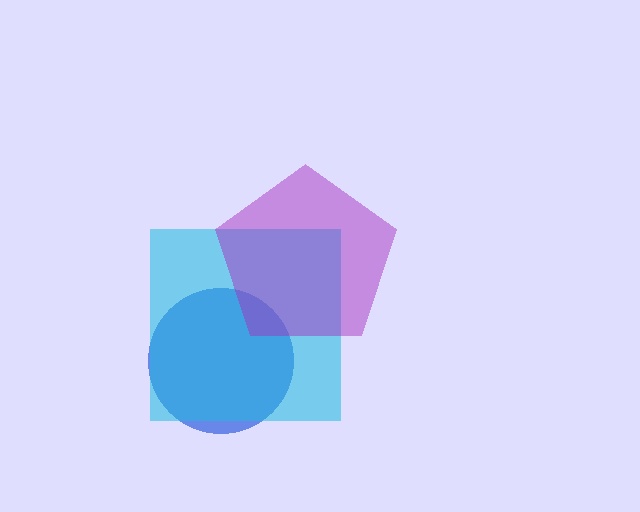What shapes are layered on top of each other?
The layered shapes are: a blue circle, a cyan square, a purple pentagon.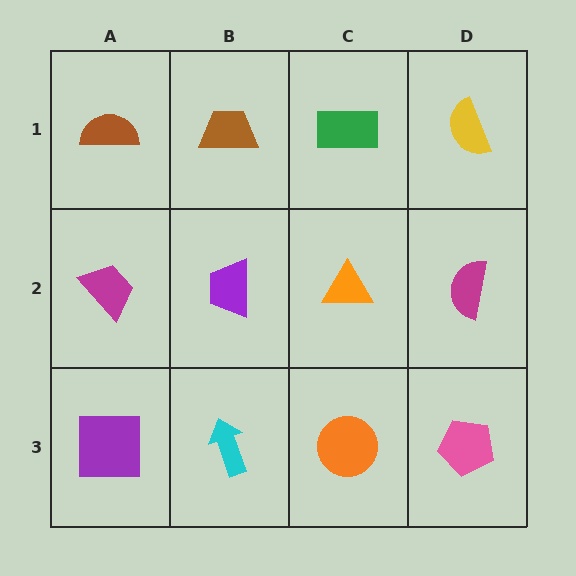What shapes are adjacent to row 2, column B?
A brown trapezoid (row 1, column B), a cyan arrow (row 3, column B), a magenta trapezoid (row 2, column A), an orange triangle (row 2, column C).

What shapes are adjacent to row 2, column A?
A brown semicircle (row 1, column A), a purple square (row 3, column A), a purple trapezoid (row 2, column B).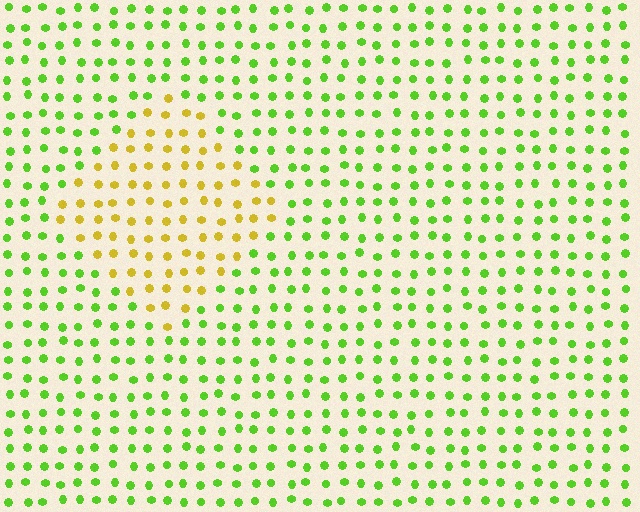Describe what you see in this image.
The image is filled with small lime elements in a uniform arrangement. A diamond-shaped region is visible where the elements are tinted to a slightly different hue, forming a subtle color boundary.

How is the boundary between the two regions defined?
The boundary is defined purely by a slight shift in hue (about 51 degrees). Spacing, size, and orientation are identical on both sides.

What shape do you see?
I see a diamond.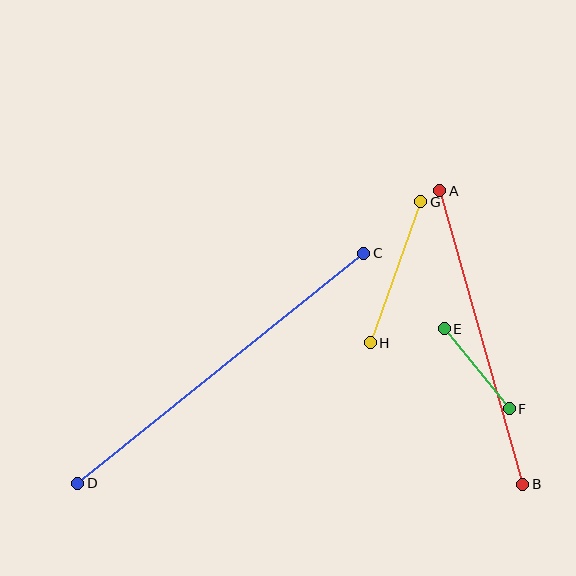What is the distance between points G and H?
The distance is approximately 150 pixels.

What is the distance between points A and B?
The distance is approximately 305 pixels.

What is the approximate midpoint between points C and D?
The midpoint is at approximately (221, 368) pixels.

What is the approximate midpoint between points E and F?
The midpoint is at approximately (477, 369) pixels.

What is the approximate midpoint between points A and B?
The midpoint is at approximately (481, 338) pixels.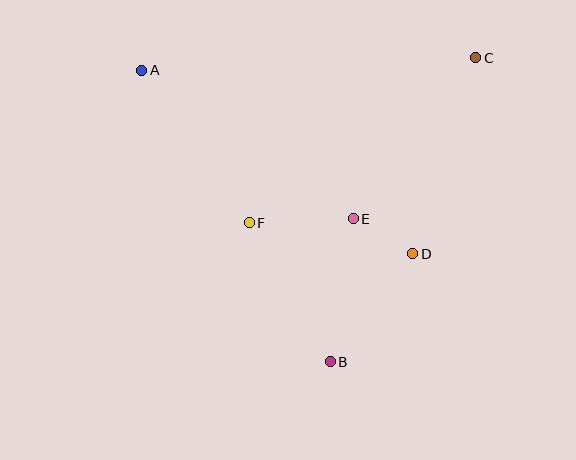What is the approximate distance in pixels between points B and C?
The distance between B and C is approximately 337 pixels.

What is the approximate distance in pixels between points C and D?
The distance between C and D is approximately 206 pixels.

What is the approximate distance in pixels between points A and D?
The distance between A and D is approximately 327 pixels.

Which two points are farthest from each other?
Points A and B are farthest from each other.